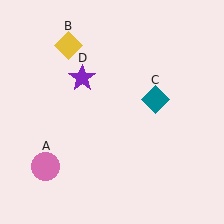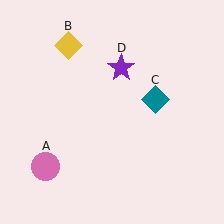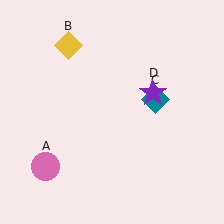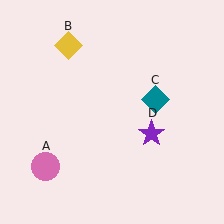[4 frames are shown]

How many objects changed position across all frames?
1 object changed position: purple star (object D).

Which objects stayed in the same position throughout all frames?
Pink circle (object A) and yellow diamond (object B) and teal diamond (object C) remained stationary.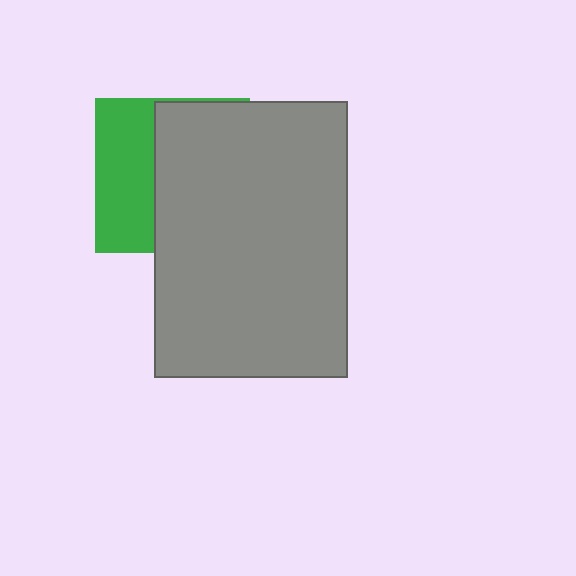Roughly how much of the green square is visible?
A small part of it is visible (roughly 39%).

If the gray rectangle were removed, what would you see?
You would see the complete green square.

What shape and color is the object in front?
The object in front is a gray rectangle.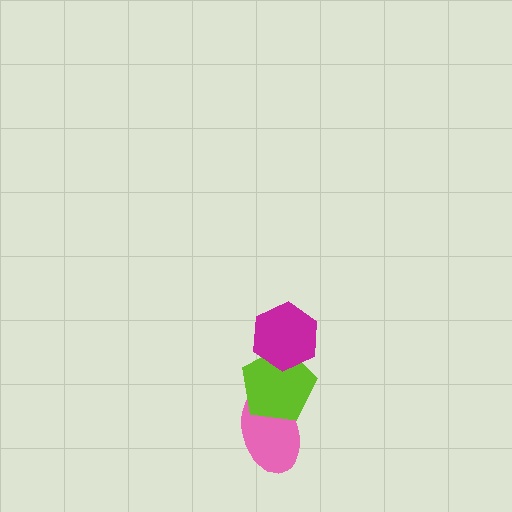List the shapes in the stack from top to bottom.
From top to bottom: the magenta hexagon, the lime pentagon, the pink ellipse.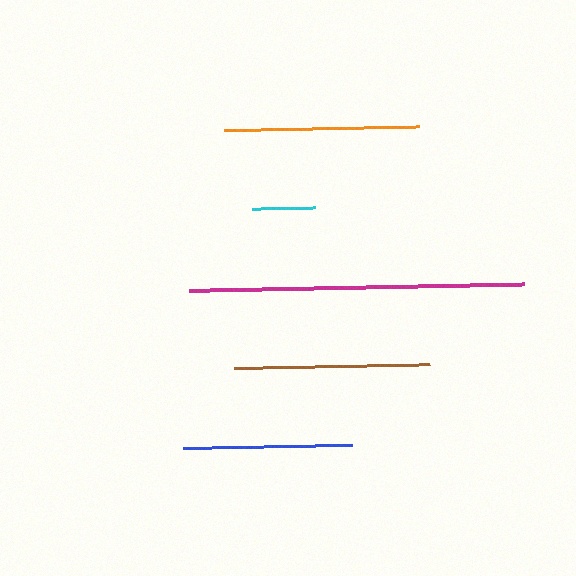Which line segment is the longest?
The magenta line is the longest at approximately 335 pixels.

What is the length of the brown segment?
The brown segment is approximately 196 pixels long.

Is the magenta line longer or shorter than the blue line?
The magenta line is longer than the blue line.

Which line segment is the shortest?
The cyan line is the shortest at approximately 62 pixels.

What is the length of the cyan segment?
The cyan segment is approximately 62 pixels long.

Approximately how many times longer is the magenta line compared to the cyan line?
The magenta line is approximately 5.4 times the length of the cyan line.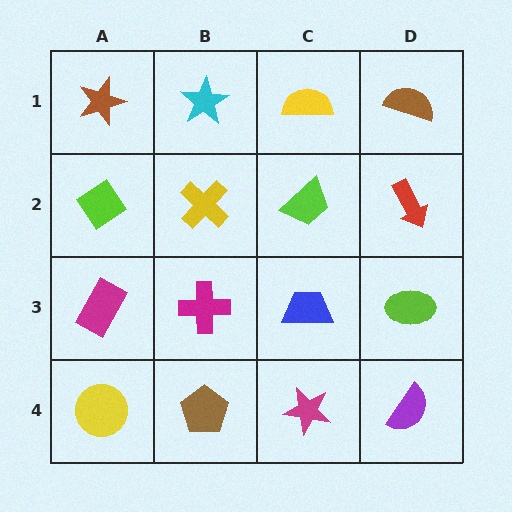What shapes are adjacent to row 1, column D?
A red arrow (row 2, column D), a yellow semicircle (row 1, column C).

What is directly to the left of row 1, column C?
A cyan star.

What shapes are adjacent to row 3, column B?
A yellow cross (row 2, column B), a brown pentagon (row 4, column B), a magenta rectangle (row 3, column A), a blue trapezoid (row 3, column C).